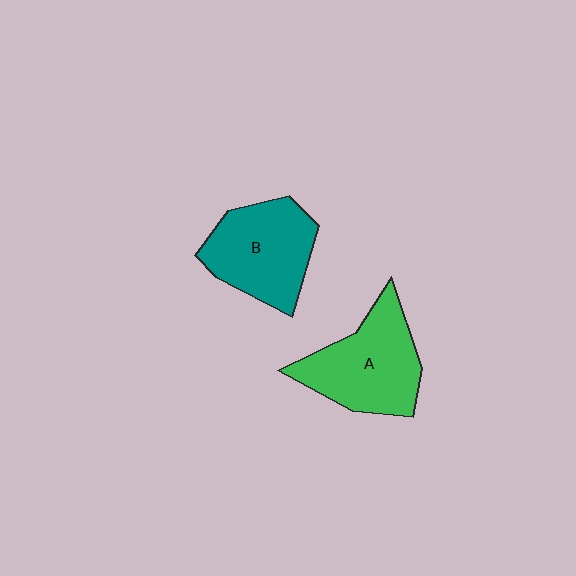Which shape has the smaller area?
Shape B (teal).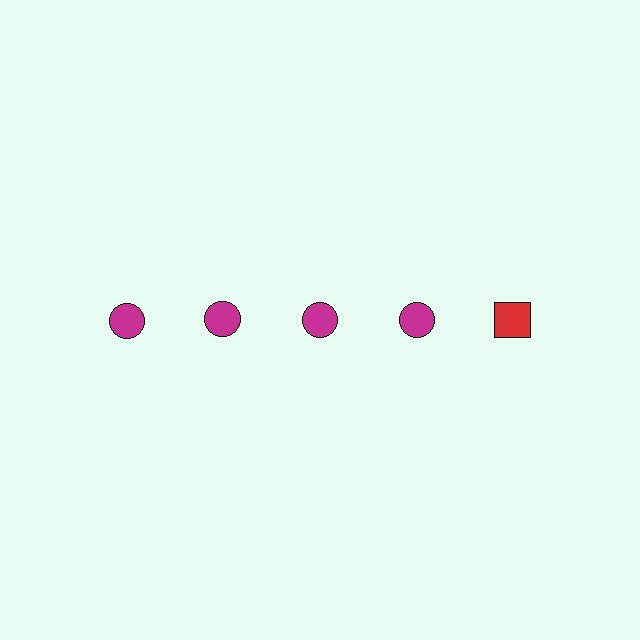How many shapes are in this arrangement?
There are 5 shapes arranged in a grid pattern.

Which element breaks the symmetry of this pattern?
The red square in the top row, rightmost column breaks the symmetry. All other shapes are magenta circles.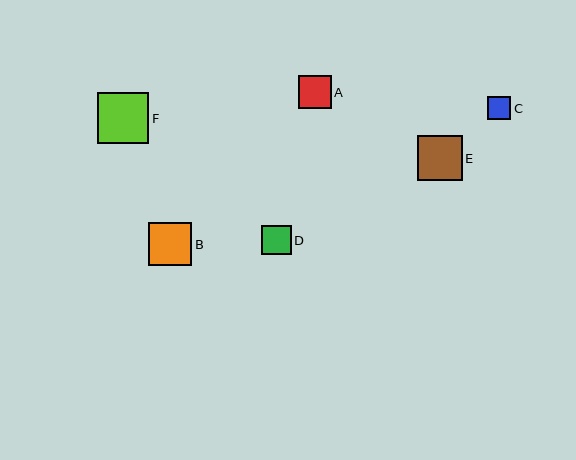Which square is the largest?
Square F is the largest with a size of approximately 51 pixels.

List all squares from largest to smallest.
From largest to smallest: F, E, B, A, D, C.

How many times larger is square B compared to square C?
Square B is approximately 1.9 times the size of square C.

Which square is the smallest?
Square C is the smallest with a size of approximately 23 pixels.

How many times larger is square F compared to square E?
Square F is approximately 1.1 times the size of square E.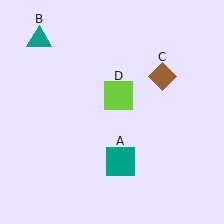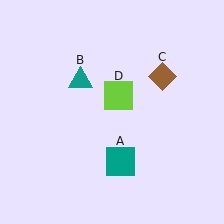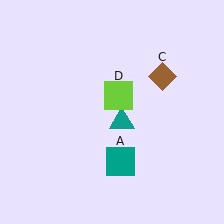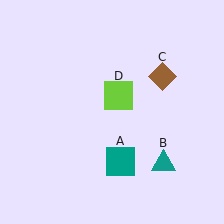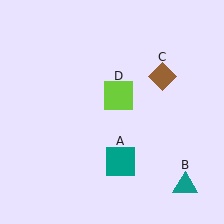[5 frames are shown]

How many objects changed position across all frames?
1 object changed position: teal triangle (object B).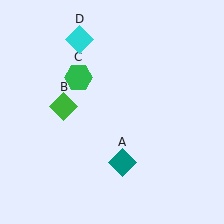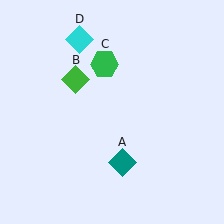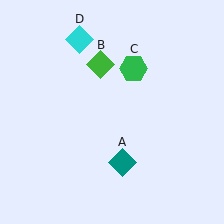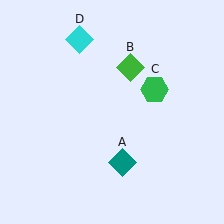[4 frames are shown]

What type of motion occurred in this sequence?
The green diamond (object B), green hexagon (object C) rotated clockwise around the center of the scene.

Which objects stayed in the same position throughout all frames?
Teal diamond (object A) and cyan diamond (object D) remained stationary.